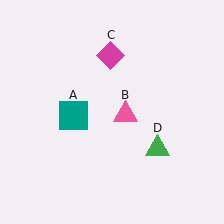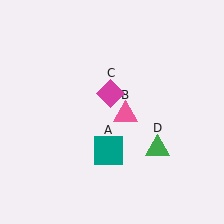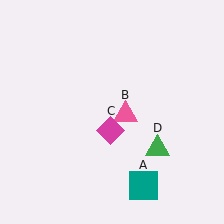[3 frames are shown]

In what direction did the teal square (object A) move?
The teal square (object A) moved down and to the right.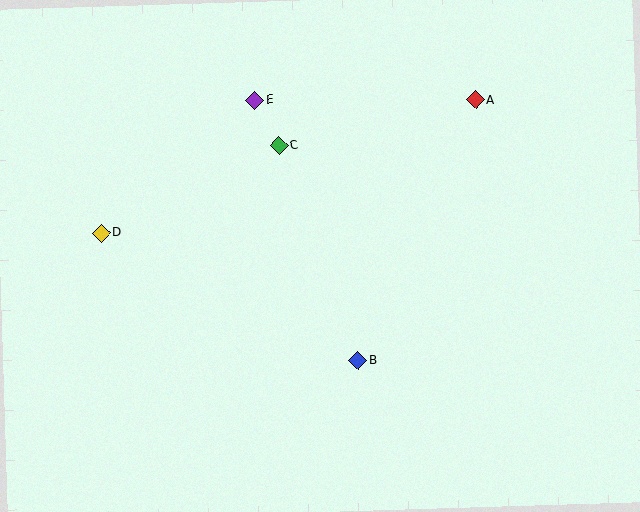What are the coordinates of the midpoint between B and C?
The midpoint between B and C is at (319, 253).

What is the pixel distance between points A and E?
The distance between A and E is 221 pixels.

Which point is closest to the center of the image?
Point B at (358, 361) is closest to the center.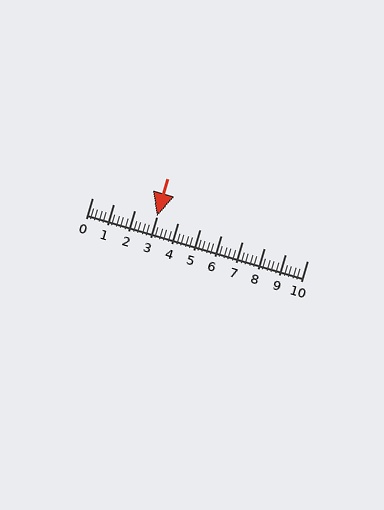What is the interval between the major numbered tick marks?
The major tick marks are spaced 1 units apart.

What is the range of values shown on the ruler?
The ruler shows values from 0 to 10.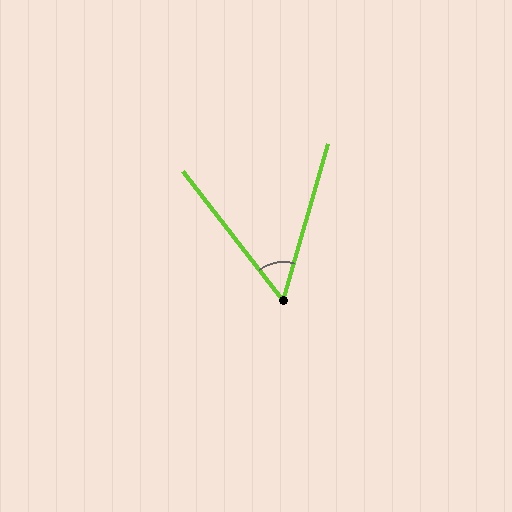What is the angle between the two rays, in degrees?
Approximately 54 degrees.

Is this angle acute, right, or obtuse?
It is acute.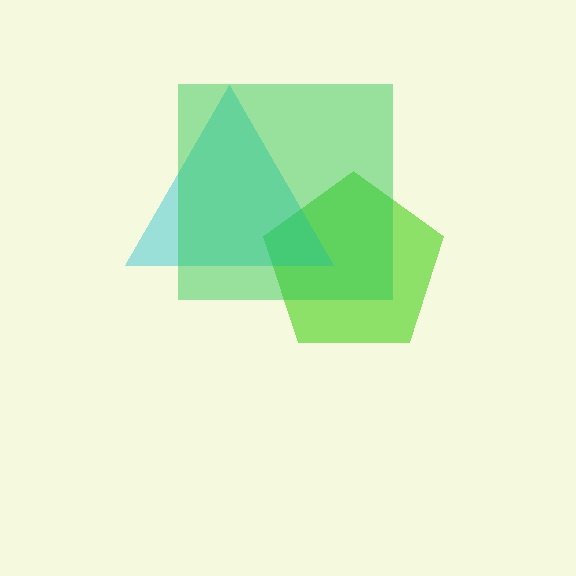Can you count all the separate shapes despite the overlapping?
Yes, there are 3 separate shapes.